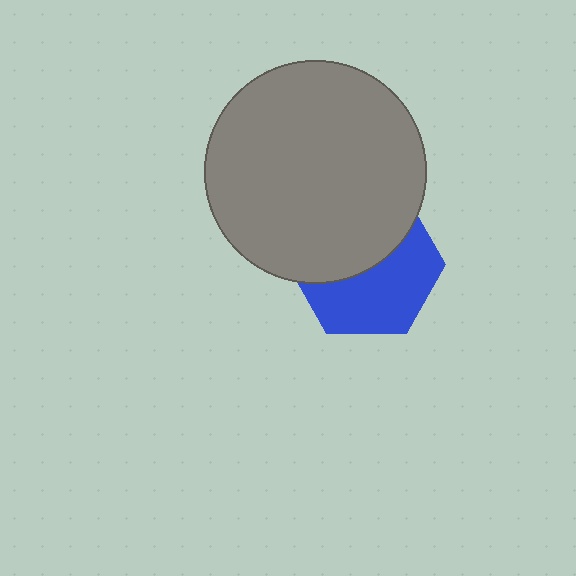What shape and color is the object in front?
The object in front is a gray circle.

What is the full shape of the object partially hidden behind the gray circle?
The partially hidden object is a blue hexagon.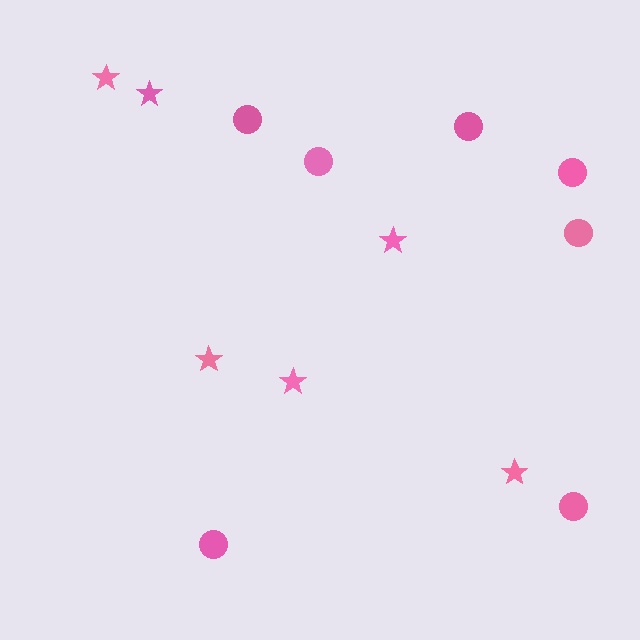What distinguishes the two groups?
There are 2 groups: one group of circles (7) and one group of stars (6).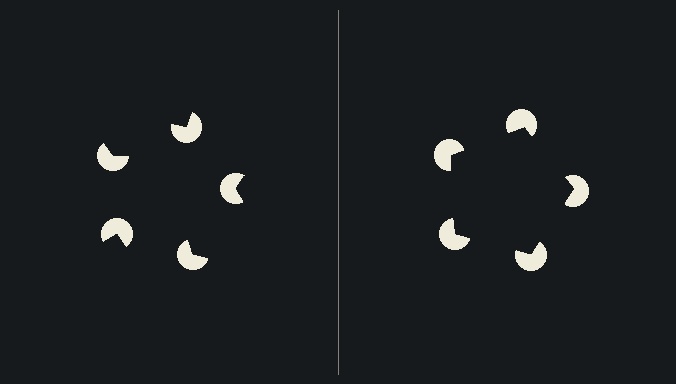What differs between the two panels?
The pac-man discs are positioned identically on both sides; only the wedge orientations differ. On the right they align to a pentagon; on the left they are misaligned.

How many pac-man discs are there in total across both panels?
10 — 5 on each side.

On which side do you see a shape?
An illusory pentagon appears on the right side. On the left side the wedge cuts are rotated, so no coherent shape forms.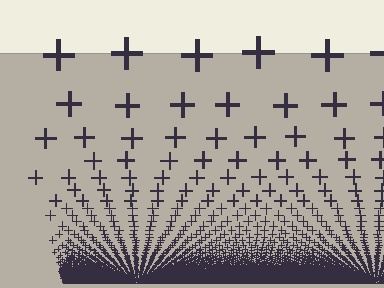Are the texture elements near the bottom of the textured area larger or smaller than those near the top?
Smaller. The gradient is inverted — elements near the bottom are smaller and denser.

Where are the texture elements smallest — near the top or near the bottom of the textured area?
Near the bottom.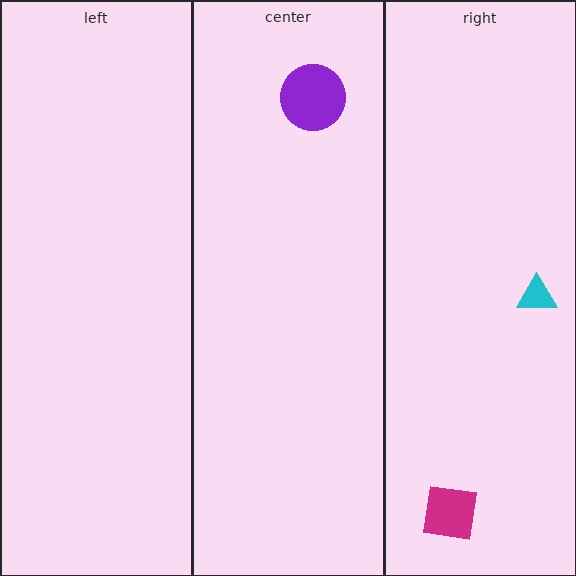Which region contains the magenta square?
The right region.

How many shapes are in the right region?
2.